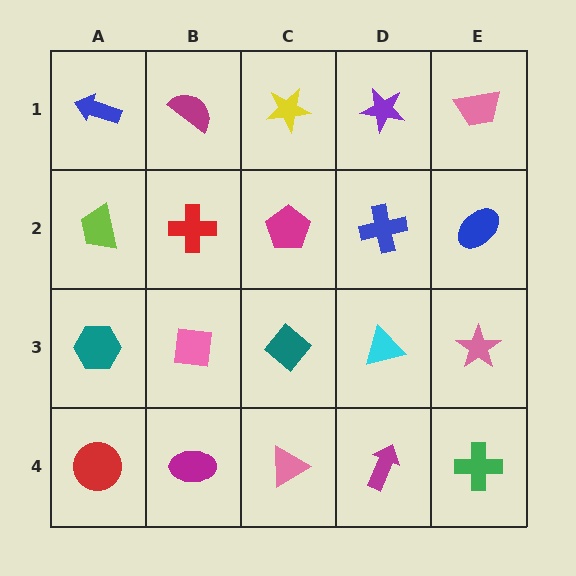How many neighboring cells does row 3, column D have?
4.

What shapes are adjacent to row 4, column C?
A teal diamond (row 3, column C), a magenta ellipse (row 4, column B), a magenta arrow (row 4, column D).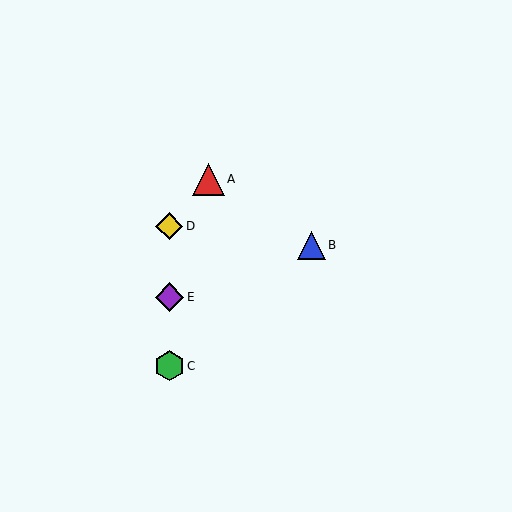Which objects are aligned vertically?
Objects C, D, E are aligned vertically.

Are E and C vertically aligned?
Yes, both are at x≈169.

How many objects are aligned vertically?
3 objects (C, D, E) are aligned vertically.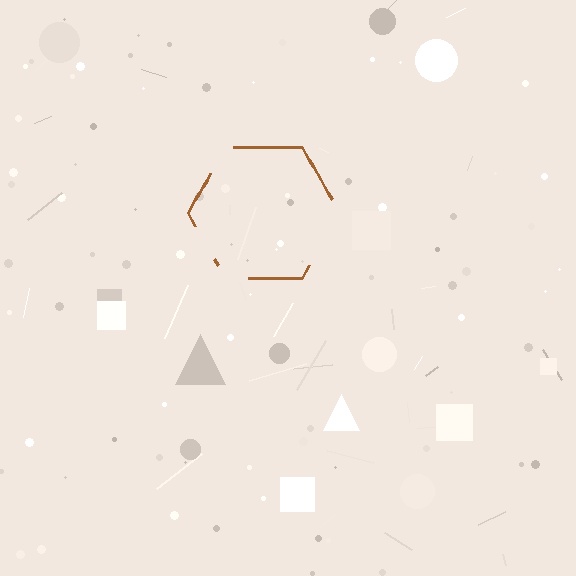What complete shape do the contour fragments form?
The contour fragments form a hexagon.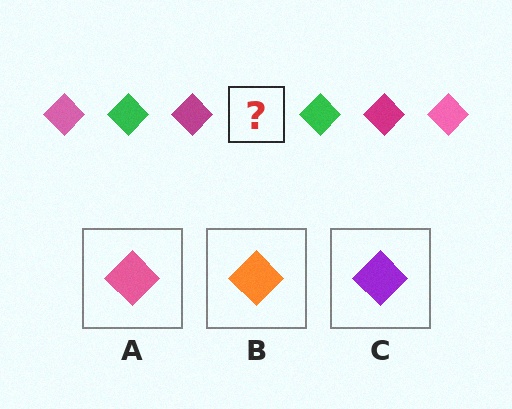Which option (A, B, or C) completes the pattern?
A.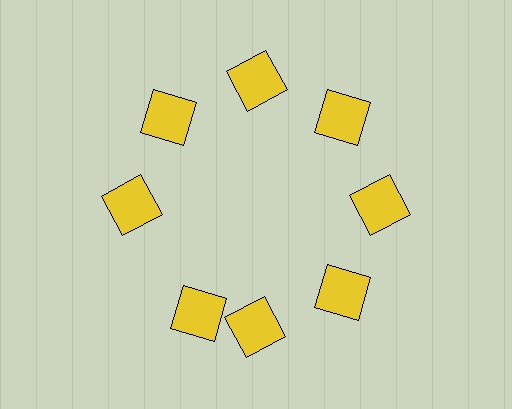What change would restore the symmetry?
The symmetry would be restored by rotating it back into even spacing with its neighbors so that all 8 squares sit at equal angles and equal distance from the center.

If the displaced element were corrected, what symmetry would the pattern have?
It would have 8-fold rotational symmetry — the pattern would map onto itself every 45 degrees.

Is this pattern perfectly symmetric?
No. The 8 yellow squares are arranged in a ring, but one element near the 8 o'clock position is rotated out of alignment along the ring, breaking the 8-fold rotational symmetry.